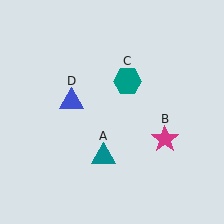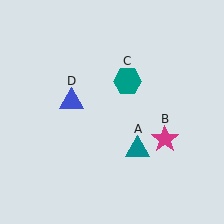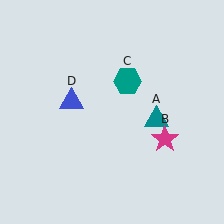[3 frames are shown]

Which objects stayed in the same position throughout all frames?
Magenta star (object B) and teal hexagon (object C) and blue triangle (object D) remained stationary.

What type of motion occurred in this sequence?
The teal triangle (object A) rotated counterclockwise around the center of the scene.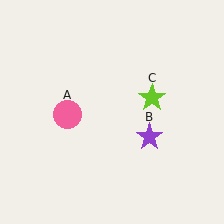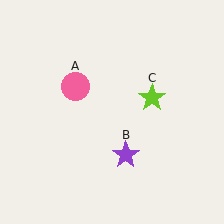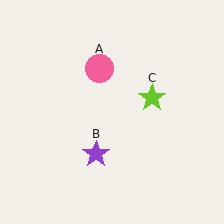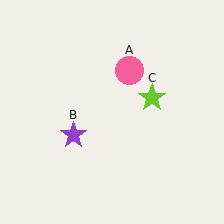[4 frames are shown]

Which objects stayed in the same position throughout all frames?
Lime star (object C) remained stationary.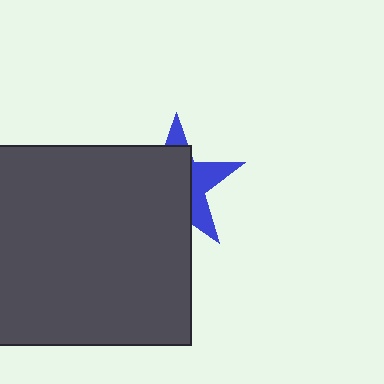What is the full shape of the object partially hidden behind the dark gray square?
The partially hidden object is a blue star.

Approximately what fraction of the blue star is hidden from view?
Roughly 64% of the blue star is hidden behind the dark gray square.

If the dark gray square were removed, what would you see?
You would see the complete blue star.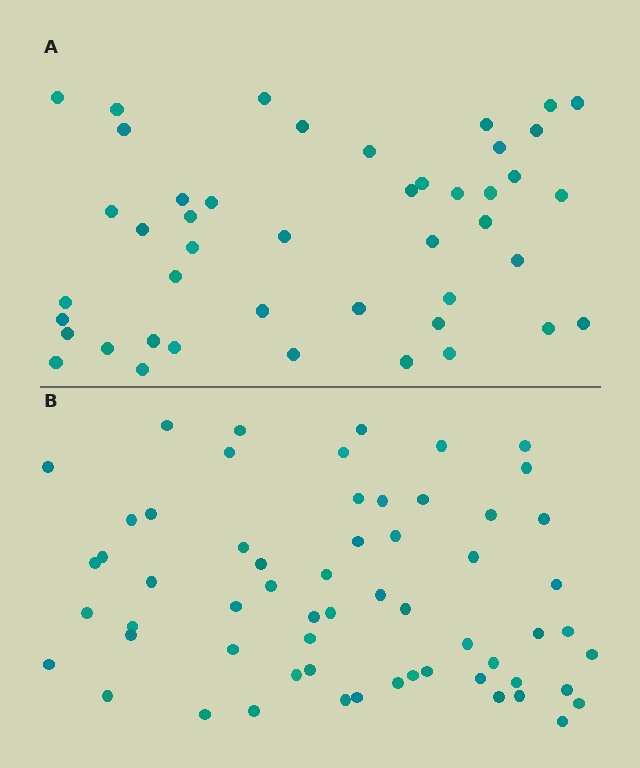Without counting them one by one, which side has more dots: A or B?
Region B (the bottom region) has more dots.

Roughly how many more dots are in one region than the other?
Region B has approximately 15 more dots than region A.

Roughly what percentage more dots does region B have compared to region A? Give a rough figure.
About 35% more.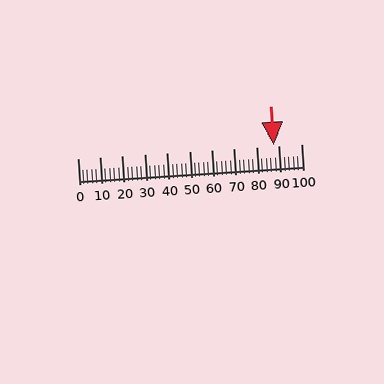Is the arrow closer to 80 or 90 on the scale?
The arrow is closer to 90.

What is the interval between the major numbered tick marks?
The major tick marks are spaced 10 units apart.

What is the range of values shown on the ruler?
The ruler shows values from 0 to 100.